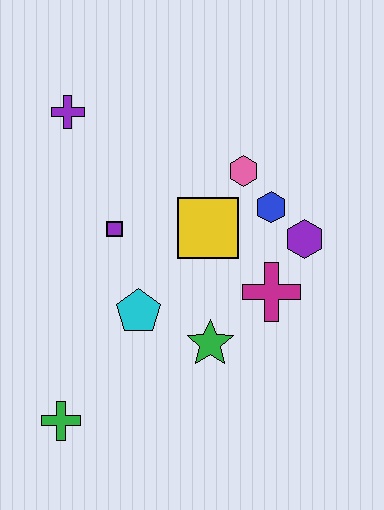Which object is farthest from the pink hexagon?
The green cross is farthest from the pink hexagon.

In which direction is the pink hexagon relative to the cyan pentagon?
The pink hexagon is above the cyan pentagon.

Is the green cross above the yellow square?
No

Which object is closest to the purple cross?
The purple square is closest to the purple cross.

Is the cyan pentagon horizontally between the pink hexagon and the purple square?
Yes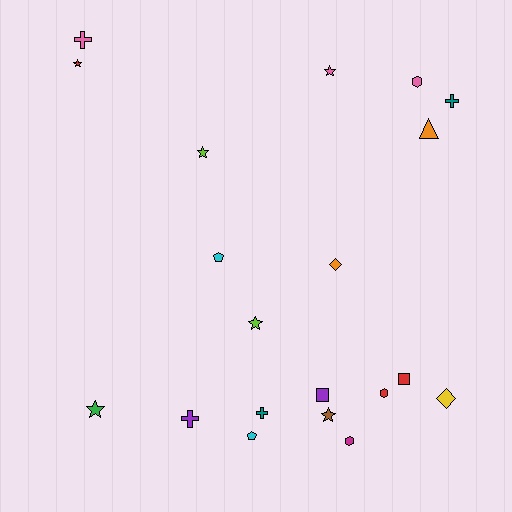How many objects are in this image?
There are 20 objects.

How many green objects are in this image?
There is 1 green object.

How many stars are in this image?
There are 6 stars.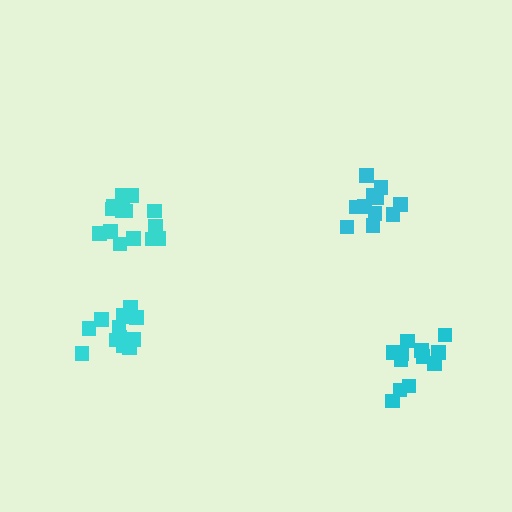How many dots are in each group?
Group 1: 12 dots, Group 2: 14 dots, Group 3: 15 dots, Group 4: 12 dots (53 total).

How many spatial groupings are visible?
There are 4 spatial groupings.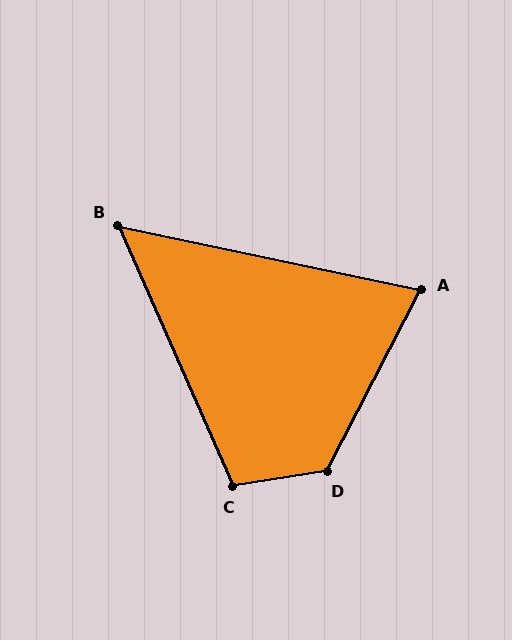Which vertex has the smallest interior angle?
B, at approximately 54 degrees.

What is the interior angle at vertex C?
Approximately 105 degrees (obtuse).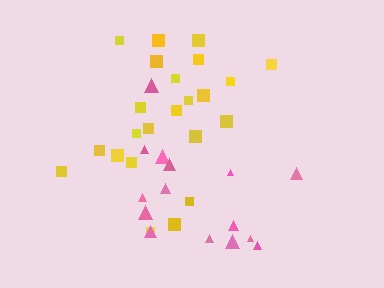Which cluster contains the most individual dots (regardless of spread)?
Yellow (23).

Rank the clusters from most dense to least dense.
pink, yellow.